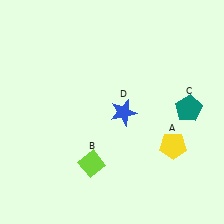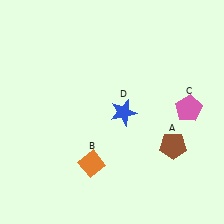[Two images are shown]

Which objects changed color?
A changed from yellow to brown. B changed from lime to orange. C changed from teal to pink.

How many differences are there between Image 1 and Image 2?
There are 3 differences between the two images.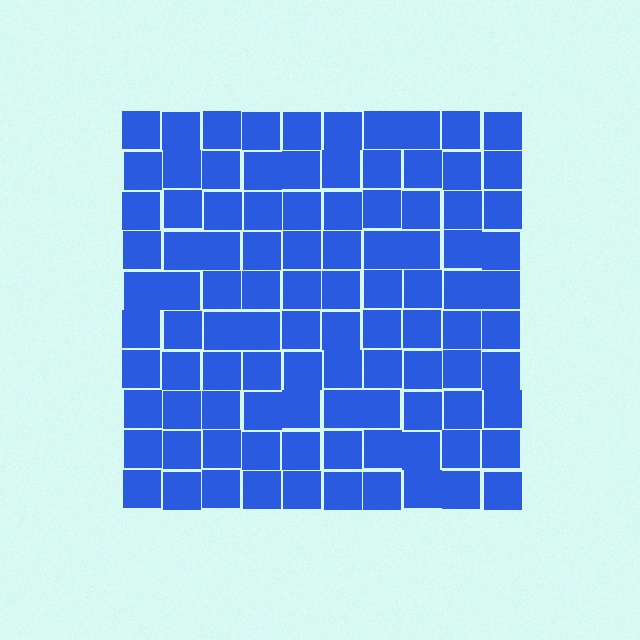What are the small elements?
The small elements are squares.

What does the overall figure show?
The overall figure shows a square.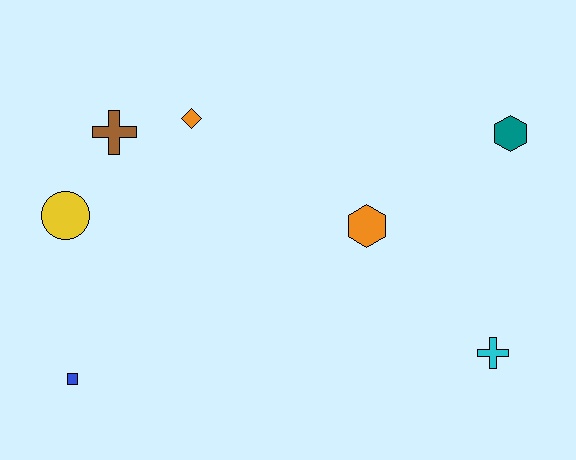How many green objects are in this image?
There are no green objects.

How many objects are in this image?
There are 7 objects.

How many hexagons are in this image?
There are 2 hexagons.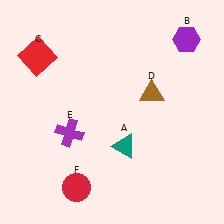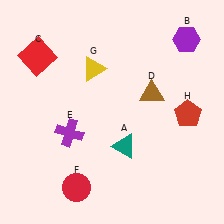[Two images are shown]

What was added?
A yellow triangle (G), a red pentagon (H) were added in Image 2.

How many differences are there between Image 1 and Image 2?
There are 2 differences between the two images.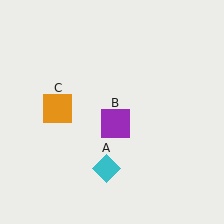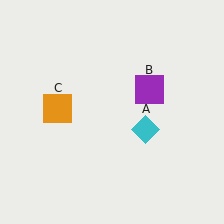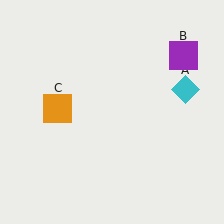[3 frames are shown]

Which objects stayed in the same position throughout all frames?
Orange square (object C) remained stationary.